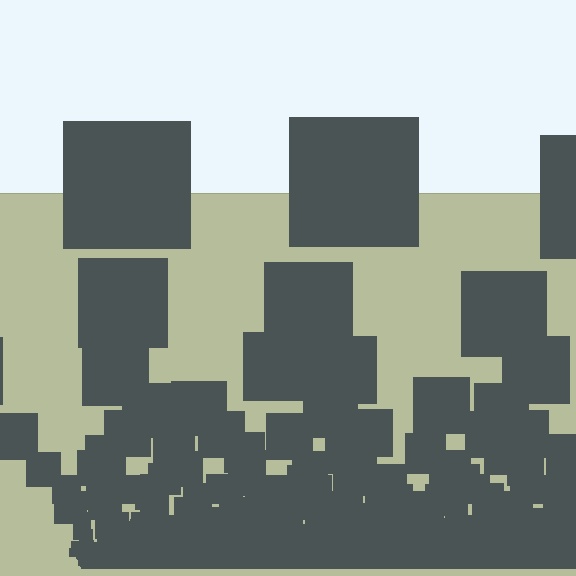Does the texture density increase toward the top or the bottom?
Density increases toward the bottom.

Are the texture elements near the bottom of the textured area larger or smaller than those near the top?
Smaller. The gradient is inverted — elements near the bottom are smaller and denser.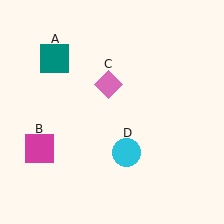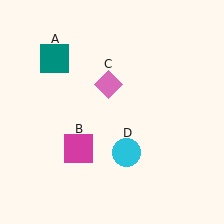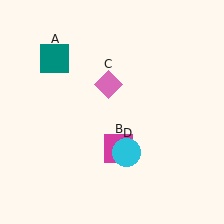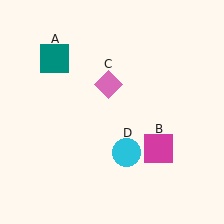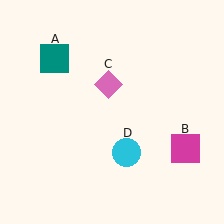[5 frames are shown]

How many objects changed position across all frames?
1 object changed position: magenta square (object B).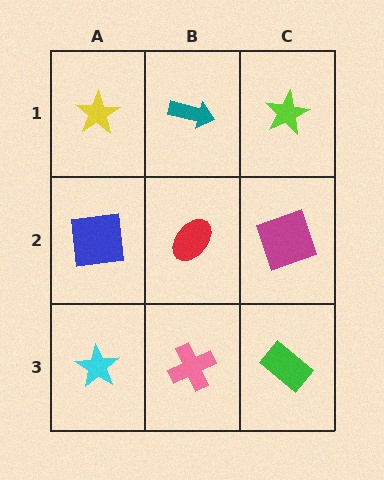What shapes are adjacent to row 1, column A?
A blue square (row 2, column A), a teal arrow (row 1, column B).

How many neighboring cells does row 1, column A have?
2.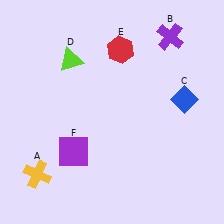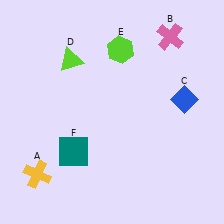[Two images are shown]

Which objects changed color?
B changed from purple to pink. E changed from red to lime. F changed from purple to teal.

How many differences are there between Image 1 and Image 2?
There are 3 differences between the two images.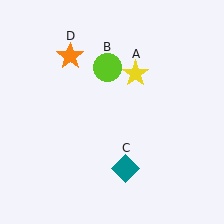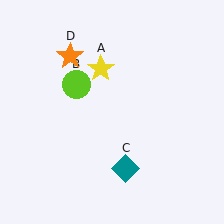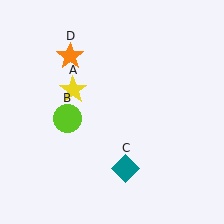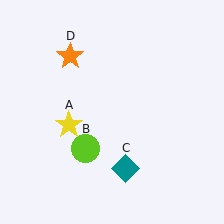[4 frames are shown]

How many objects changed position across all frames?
2 objects changed position: yellow star (object A), lime circle (object B).